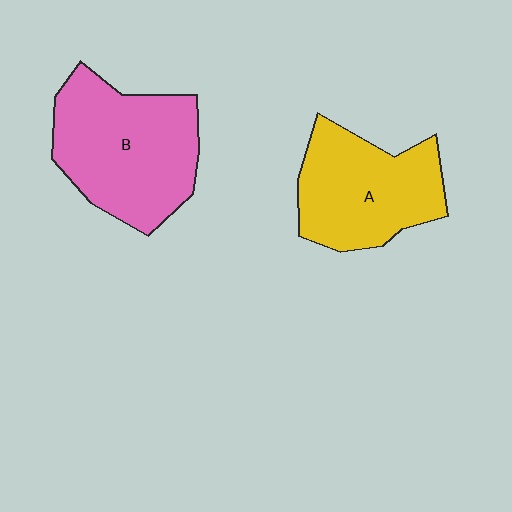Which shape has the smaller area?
Shape A (yellow).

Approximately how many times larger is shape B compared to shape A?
Approximately 1.2 times.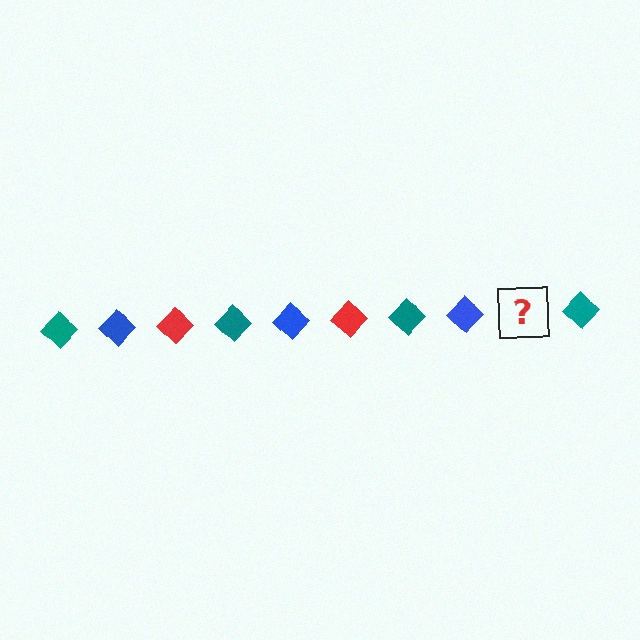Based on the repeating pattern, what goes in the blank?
The blank should be a red diamond.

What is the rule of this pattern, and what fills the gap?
The rule is that the pattern cycles through teal, blue, red diamonds. The gap should be filled with a red diamond.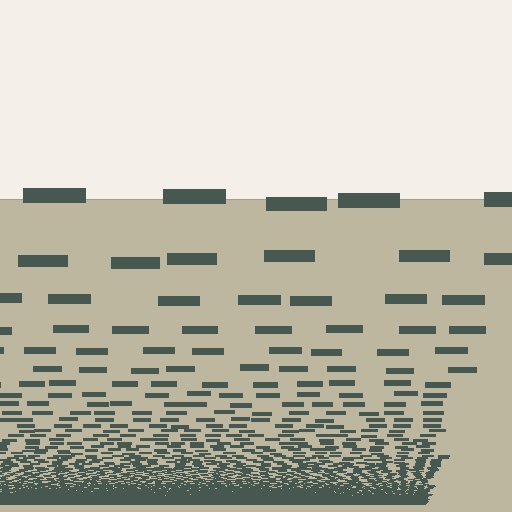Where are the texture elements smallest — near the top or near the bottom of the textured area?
Near the bottom.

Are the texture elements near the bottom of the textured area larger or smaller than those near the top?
Smaller. The gradient is inverted — elements near the bottom are smaller and denser.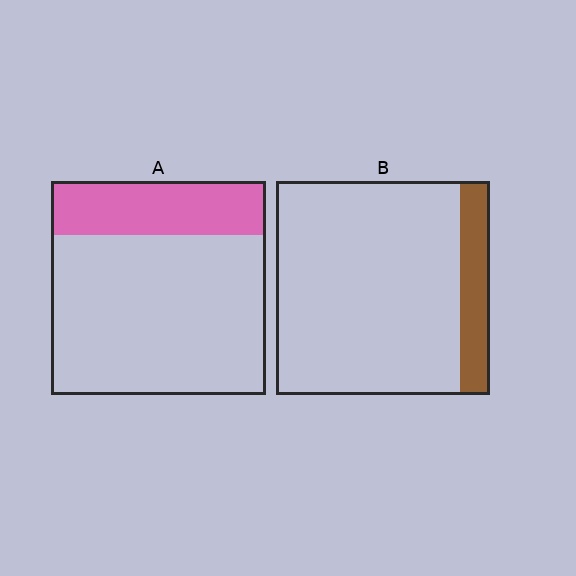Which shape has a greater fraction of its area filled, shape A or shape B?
Shape A.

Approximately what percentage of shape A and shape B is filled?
A is approximately 25% and B is approximately 15%.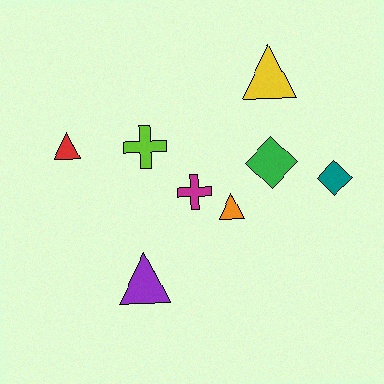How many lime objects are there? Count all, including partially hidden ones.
There is 1 lime object.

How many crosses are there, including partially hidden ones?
There are 2 crosses.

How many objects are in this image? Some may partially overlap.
There are 8 objects.